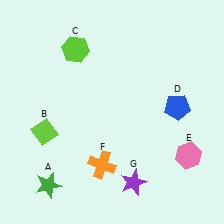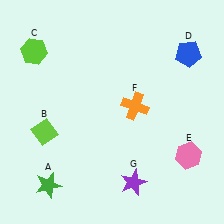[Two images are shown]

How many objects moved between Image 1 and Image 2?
3 objects moved between the two images.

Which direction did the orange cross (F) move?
The orange cross (F) moved up.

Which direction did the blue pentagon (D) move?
The blue pentagon (D) moved up.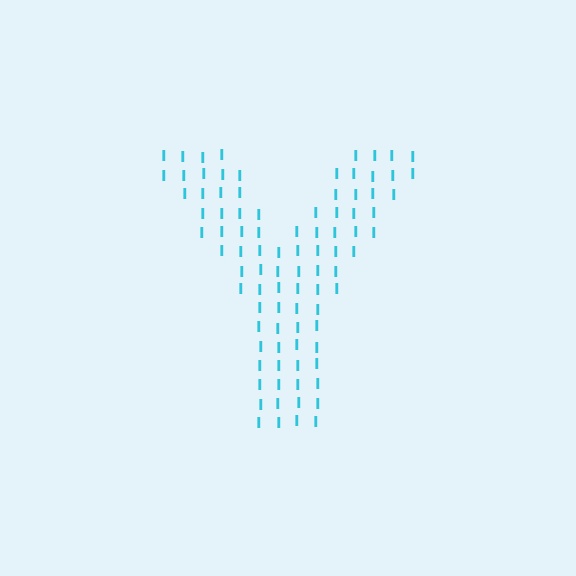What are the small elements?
The small elements are letter I's.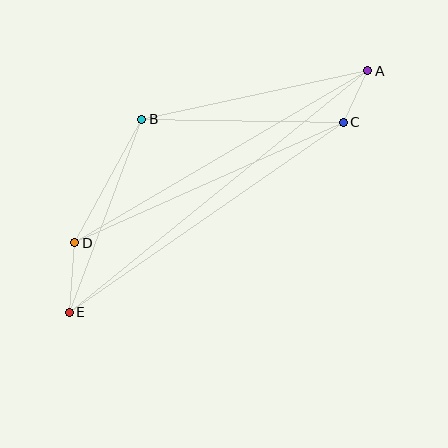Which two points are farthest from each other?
Points A and E are farthest from each other.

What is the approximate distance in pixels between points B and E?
The distance between B and E is approximately 206 pixels.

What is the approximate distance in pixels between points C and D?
The distance between C and D is approximately 294 pixels.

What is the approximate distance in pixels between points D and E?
The distance between D and E is approximately 70 pixels.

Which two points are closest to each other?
Points A and C are closest to each other.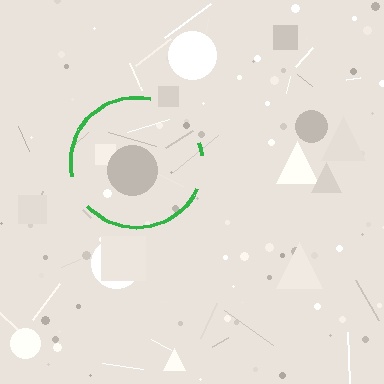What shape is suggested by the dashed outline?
The dashed outline suggests a circle.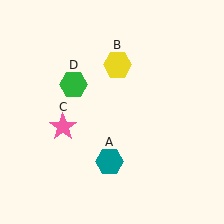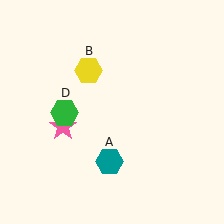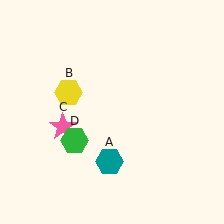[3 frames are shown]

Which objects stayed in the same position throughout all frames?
Teal hexagon (object A) and pink star (object C) remained stationary.